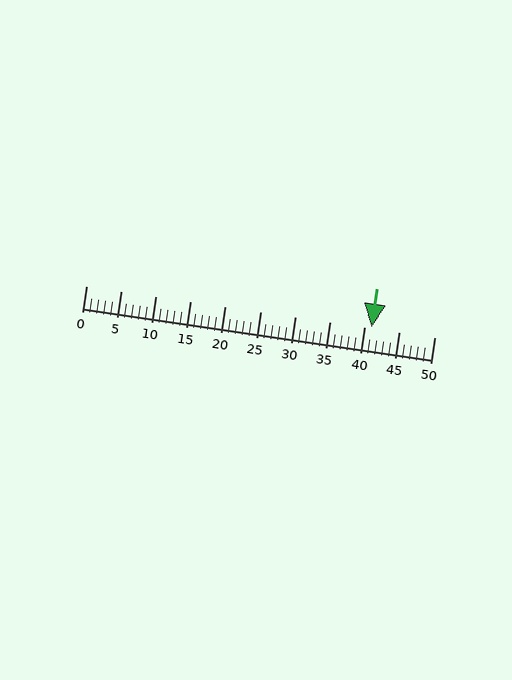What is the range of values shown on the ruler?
The ruler shows values from 0 to 50.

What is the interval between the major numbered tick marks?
The major tick marks are spaced 5 units apart.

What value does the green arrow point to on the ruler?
The green arrow points to approximately 41.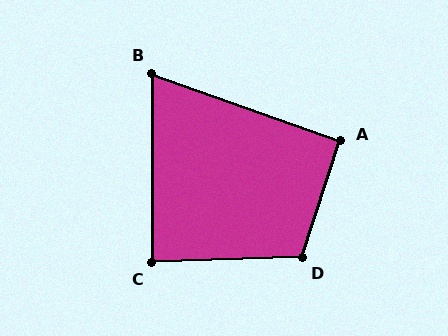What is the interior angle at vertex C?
Approximately 88 degrees (approximately right).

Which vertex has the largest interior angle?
D, at approximately 110 degrees.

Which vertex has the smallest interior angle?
B, at approximately 70 degrees.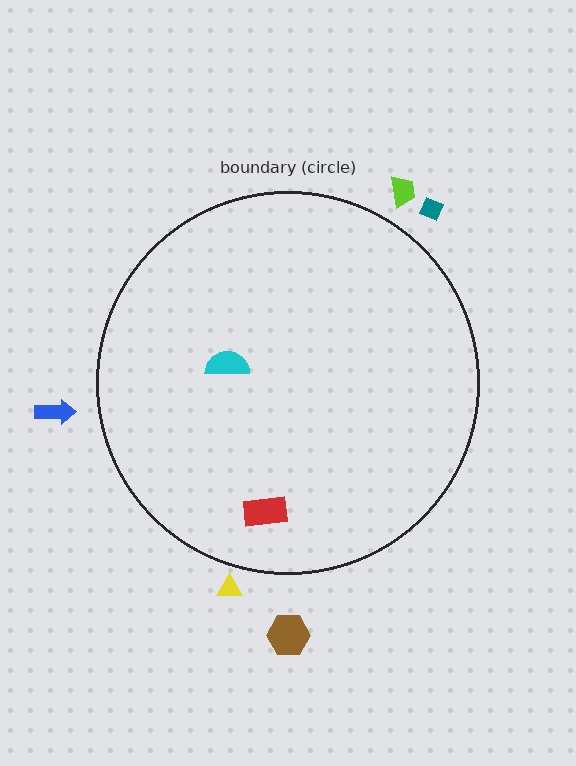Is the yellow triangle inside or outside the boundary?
Outside.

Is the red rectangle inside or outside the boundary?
Inside.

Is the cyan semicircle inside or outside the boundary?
Inside.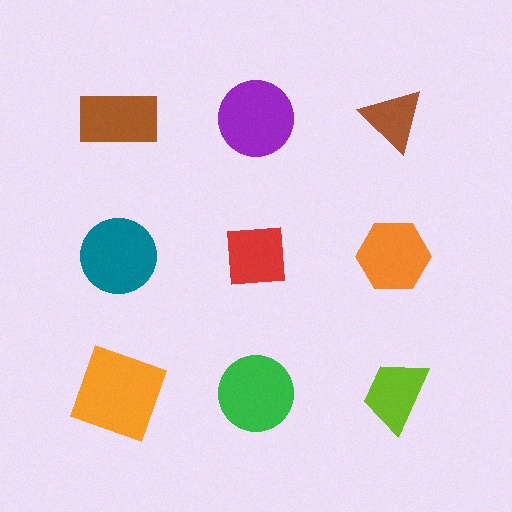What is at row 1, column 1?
A brown rectangle.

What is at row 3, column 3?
A lime trapezoid.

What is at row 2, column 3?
An orange hexagon.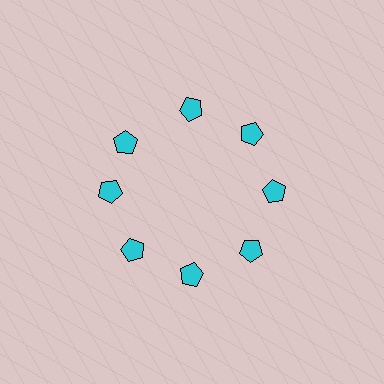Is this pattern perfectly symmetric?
No. The 8 cyan pentagons are arranged in a ring, but one element near the 10 o'clock position is rotated out of alignment along the ring, breaking the 8-fold rotational symmetry.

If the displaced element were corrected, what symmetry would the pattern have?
It would have 8-fold rotational symmetry — the pattern would map onto itself every 45 degrees.